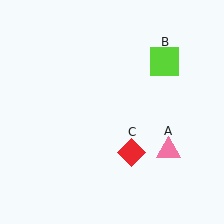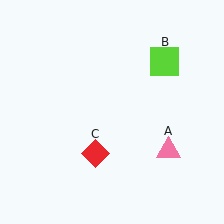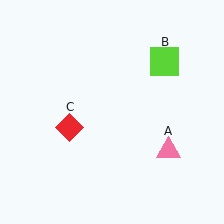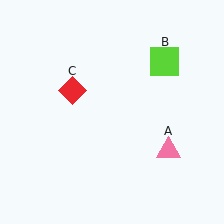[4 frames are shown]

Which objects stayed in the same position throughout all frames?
Pink triangle (object A) and lime square (object B) remained stationary.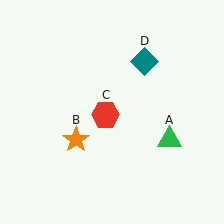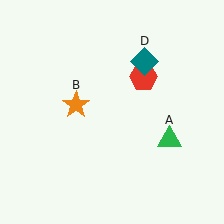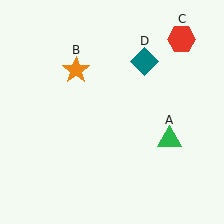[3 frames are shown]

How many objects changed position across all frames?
2 objects changed position: orange star (object B), red hexagon (object C).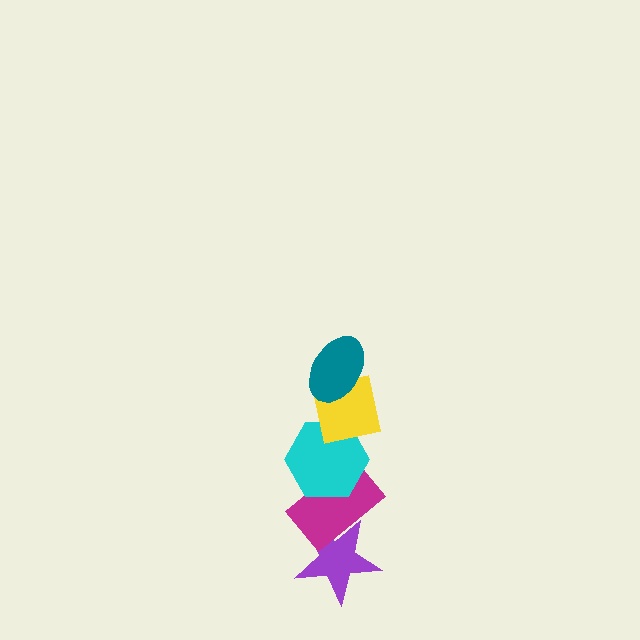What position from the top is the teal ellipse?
The teal ellipse is 1st from the top.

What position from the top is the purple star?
The purple star is 5th from the top.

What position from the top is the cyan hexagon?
The cyan hexagon is 3rd from the top.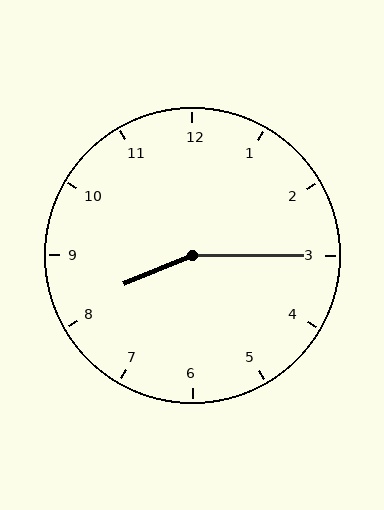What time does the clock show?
8:15.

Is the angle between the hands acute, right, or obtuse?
It is obtuse.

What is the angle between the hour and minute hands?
Approximately 158 degrees.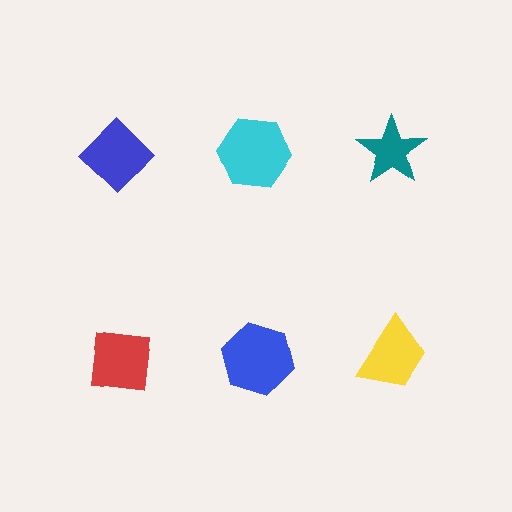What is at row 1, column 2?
A cyan hexagon.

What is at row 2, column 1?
A red square.